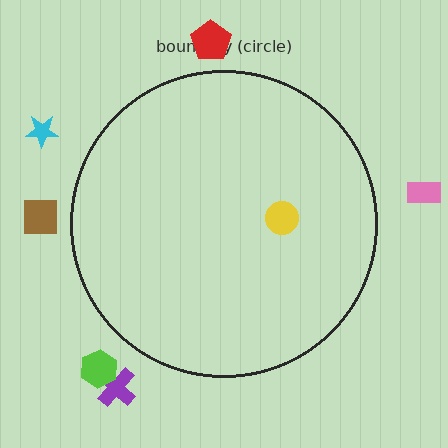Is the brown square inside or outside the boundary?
Outside.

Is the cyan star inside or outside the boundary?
Outside.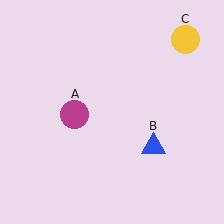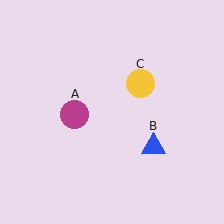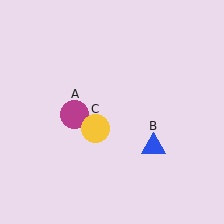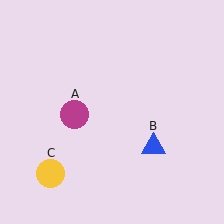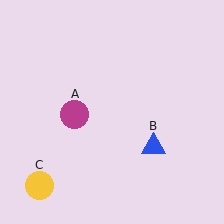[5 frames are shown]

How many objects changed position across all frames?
1 object changed position: yellow circle (object C).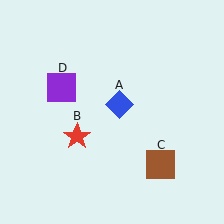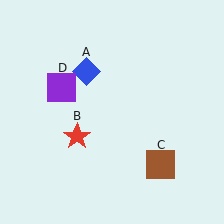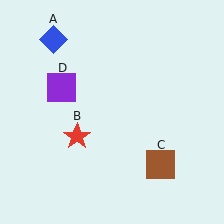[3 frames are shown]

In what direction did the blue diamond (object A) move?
The blue diamond (object A) moved up and to the left.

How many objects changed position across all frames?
1 object changed position: blue diamond (object A).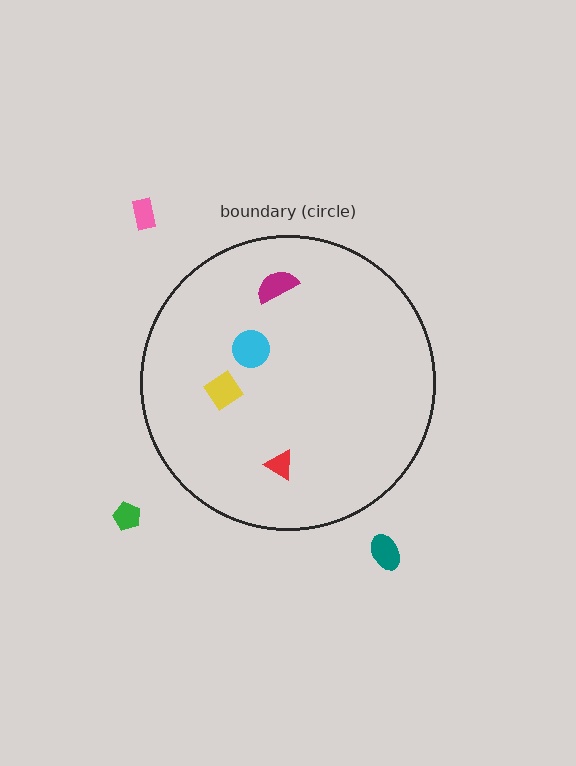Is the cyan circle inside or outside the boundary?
Inside.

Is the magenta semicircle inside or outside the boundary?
Inside.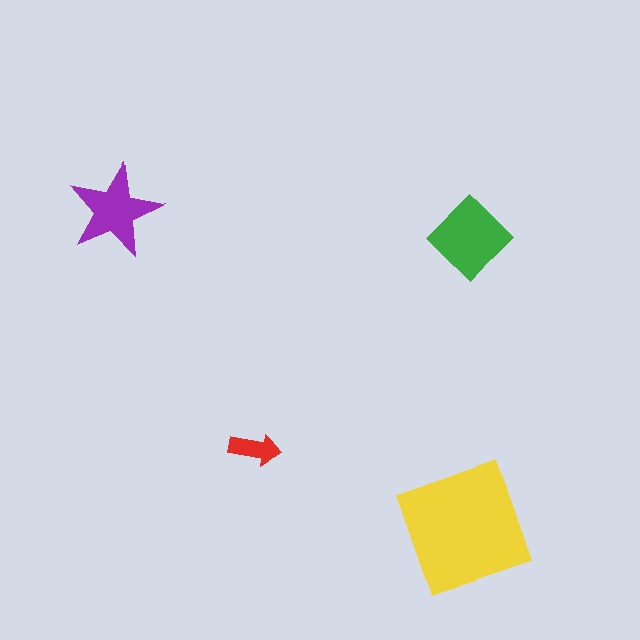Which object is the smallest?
The red arrow.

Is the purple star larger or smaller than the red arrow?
Larger.